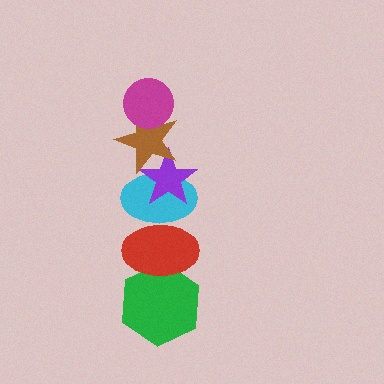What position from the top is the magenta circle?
The magenta circle is 1st from the top.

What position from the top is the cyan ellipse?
The cyan ellipse is 4th from the top.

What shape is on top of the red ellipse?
The cyan ellipse is on top of the red ellipse.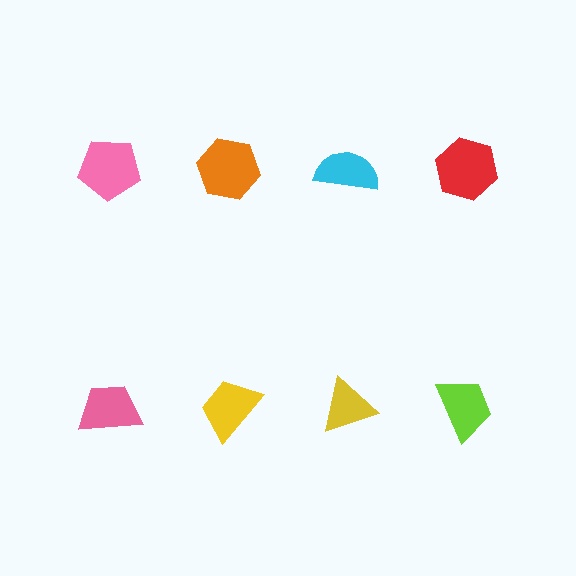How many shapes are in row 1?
4 shapes.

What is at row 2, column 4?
A lime trapezoid.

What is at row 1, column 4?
A red hexagon.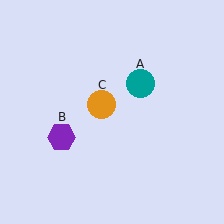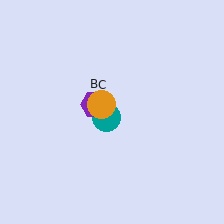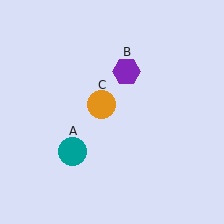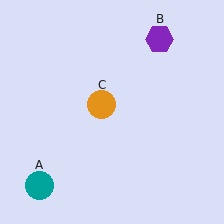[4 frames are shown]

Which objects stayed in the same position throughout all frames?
Orange circle (object C) remained stationary.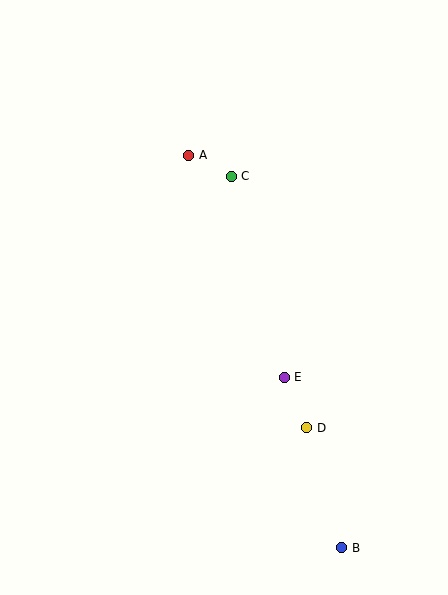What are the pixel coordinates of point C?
Point C is at (231, 176).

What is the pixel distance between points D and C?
The distance between D and C is 263 pixels.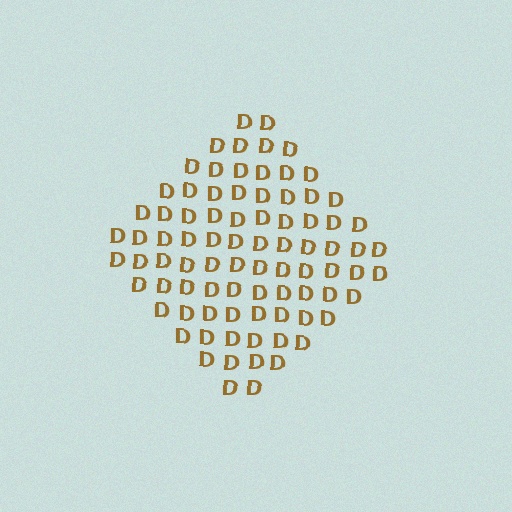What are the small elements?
The small elements are letter D's.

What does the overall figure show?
The overall figure shows a diamond.